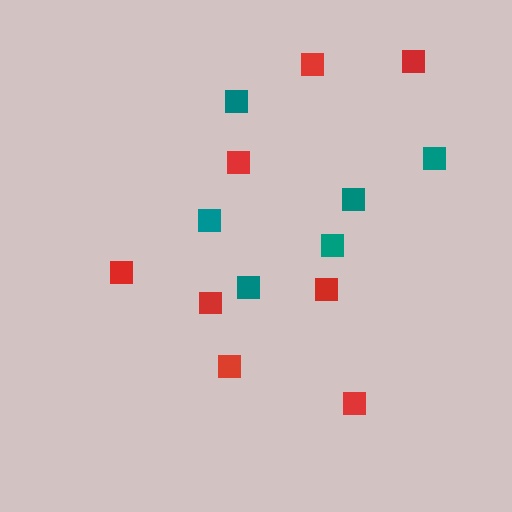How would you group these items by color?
There are 2 groups: one group of red squares (8) and one group of teal squares (6).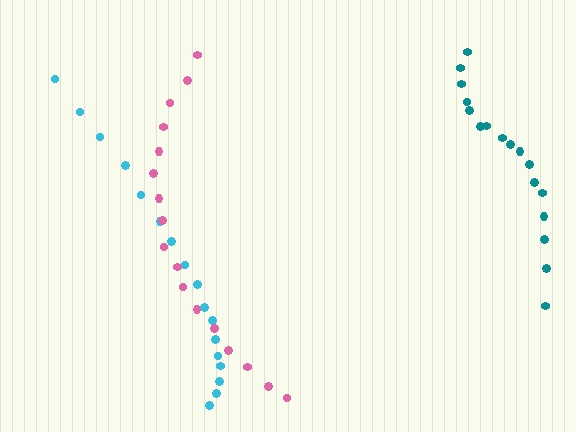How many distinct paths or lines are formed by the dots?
There are 3 distinct paths.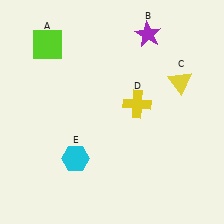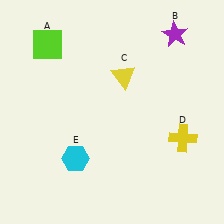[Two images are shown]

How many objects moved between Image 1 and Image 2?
3 objects moved between the two images.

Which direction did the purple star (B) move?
The purple star (B) moved right.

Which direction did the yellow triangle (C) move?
The yellow triangle (C) moved left.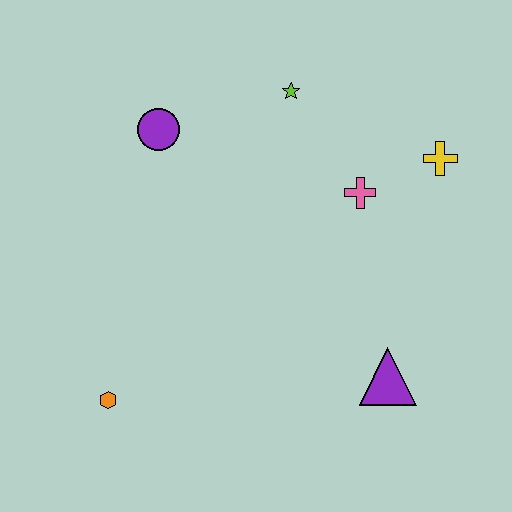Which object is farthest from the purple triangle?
The purple circle is farthest from the purple triangle.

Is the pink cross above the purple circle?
No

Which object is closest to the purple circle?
The lime star is closest to the purple circle.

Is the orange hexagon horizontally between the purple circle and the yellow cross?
No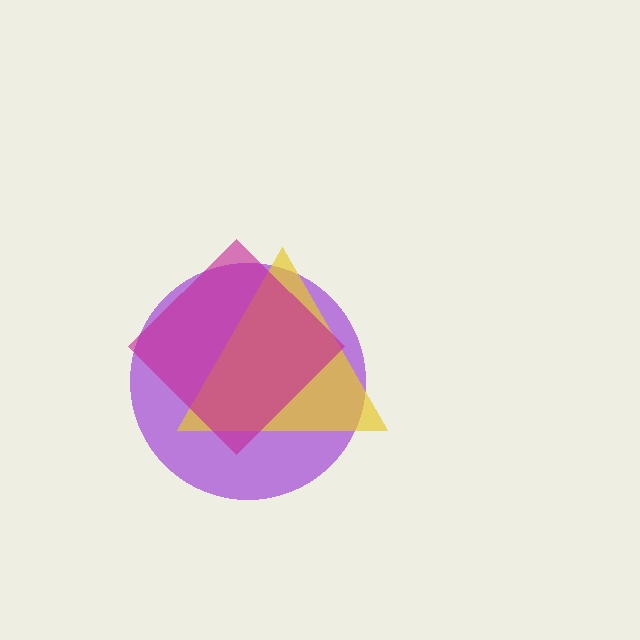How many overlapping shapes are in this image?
There are 3 overlapping shapes in the image.